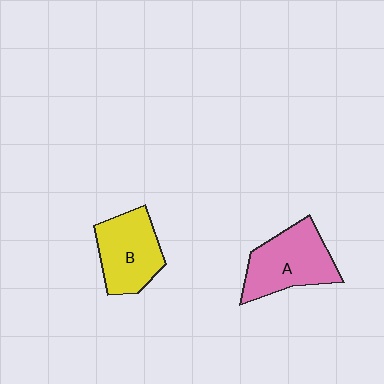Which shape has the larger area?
Shape A (pink).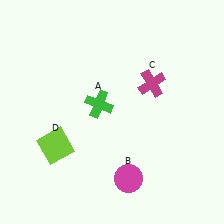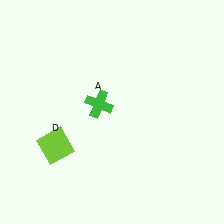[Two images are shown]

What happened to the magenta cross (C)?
The magenta cross (C) was removed in Image 2. It was in the top-right area of Image 1.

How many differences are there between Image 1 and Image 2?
There are 2 differences between the two images.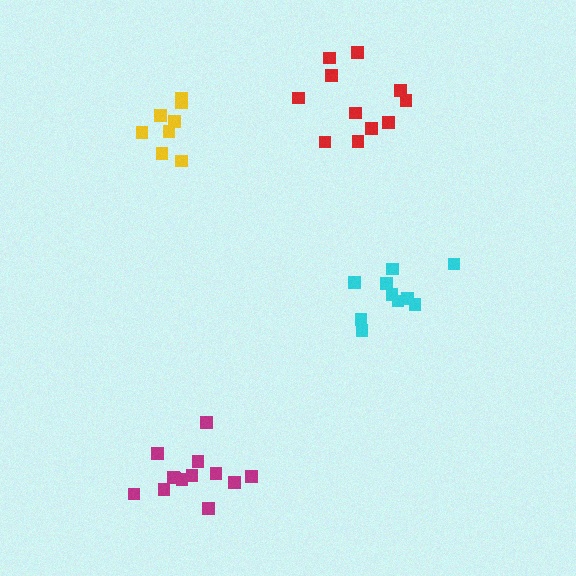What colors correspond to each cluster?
The clusters are colored: magenta, yellow, red, cyan.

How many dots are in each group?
Group 1: 13 dots, Group 2: 8 dots, Group 3: 11 dots, Group 4: 10 dots (42 total).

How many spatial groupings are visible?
There are 4 spatial groupings.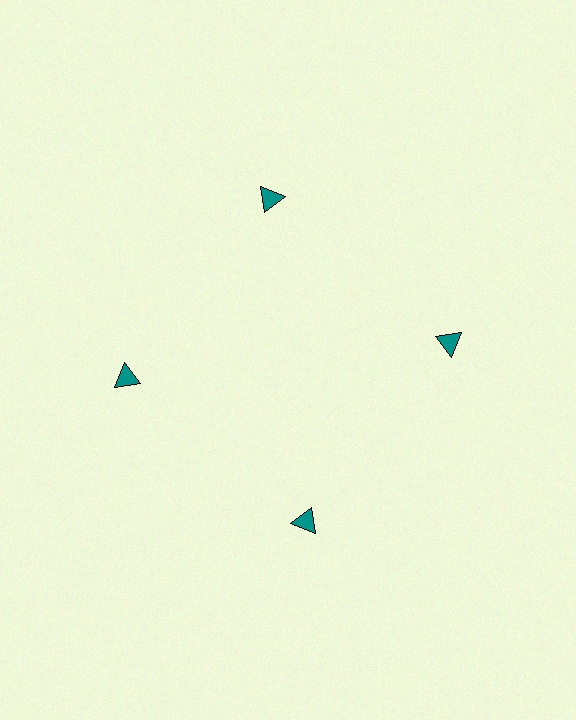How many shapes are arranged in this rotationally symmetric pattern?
There are 4 shapes, arranged in 4 groups of 1.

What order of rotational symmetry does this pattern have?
This pattern has 4-fold rotational symmetry.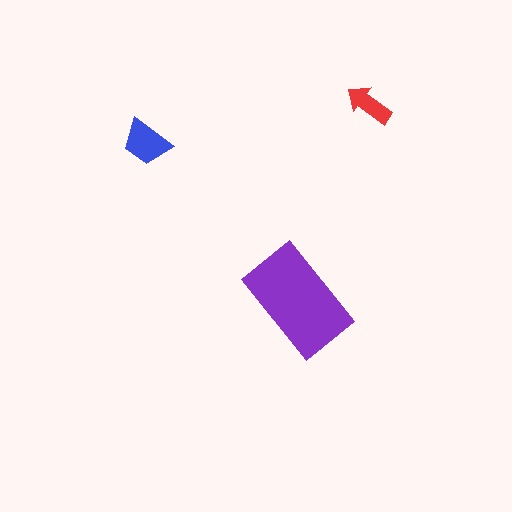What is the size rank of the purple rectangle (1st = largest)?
1st.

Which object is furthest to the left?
The blue trapezoid is leftmost.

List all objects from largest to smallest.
The purple rectangle, the blue trapezoid, the red arrow.